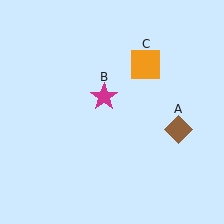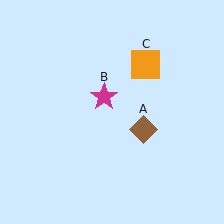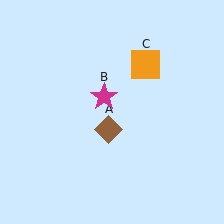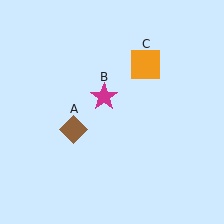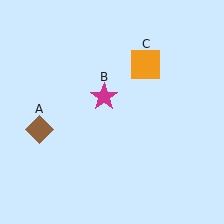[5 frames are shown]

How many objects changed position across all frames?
1 object changed position: brown diamond (object A).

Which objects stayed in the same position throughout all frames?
Magenta star (object B) and orange square (object C) remained stationary.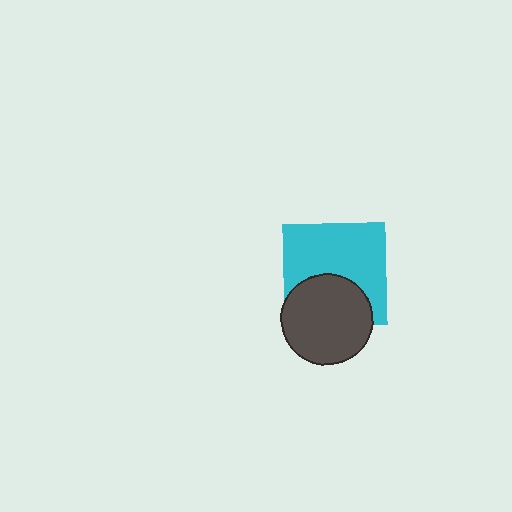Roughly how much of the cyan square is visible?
About half of it is visible (roughly 63%).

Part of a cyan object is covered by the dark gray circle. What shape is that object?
It is a square.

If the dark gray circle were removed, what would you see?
You would see the complete cyan square.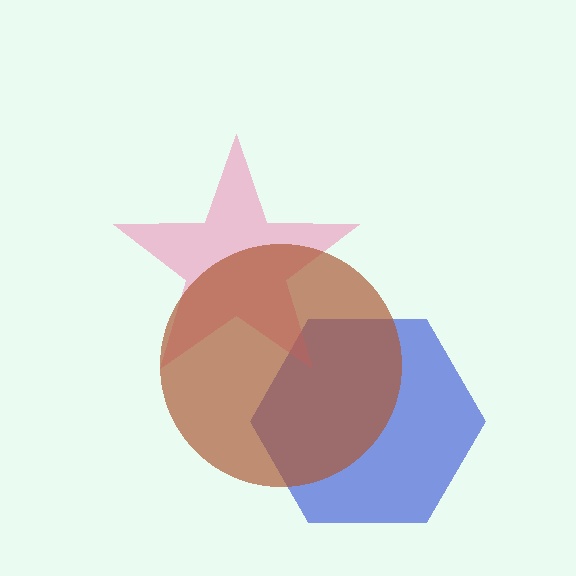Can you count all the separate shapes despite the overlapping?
Yes, there are 3 separate shapes.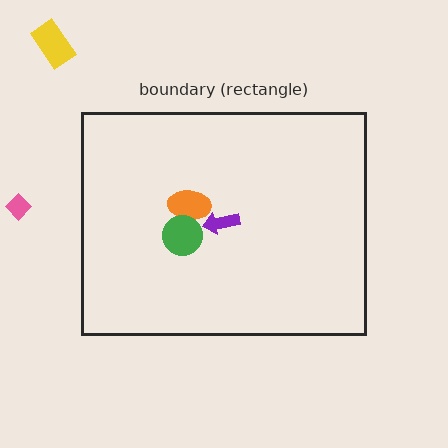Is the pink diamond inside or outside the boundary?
Outside.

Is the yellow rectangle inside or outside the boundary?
Outside.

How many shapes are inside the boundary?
3 inside, 2 outside.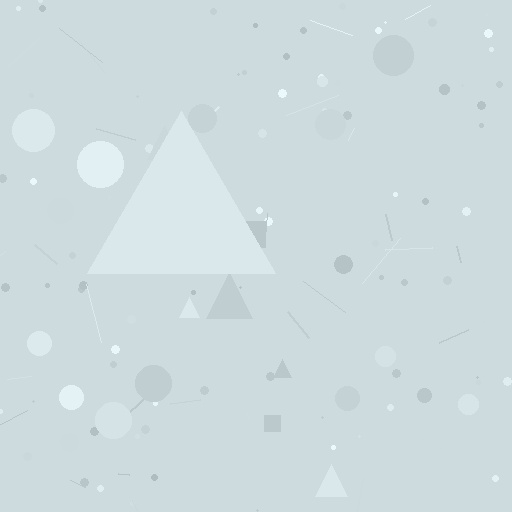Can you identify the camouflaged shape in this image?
The camouflaged shape is a triangle.